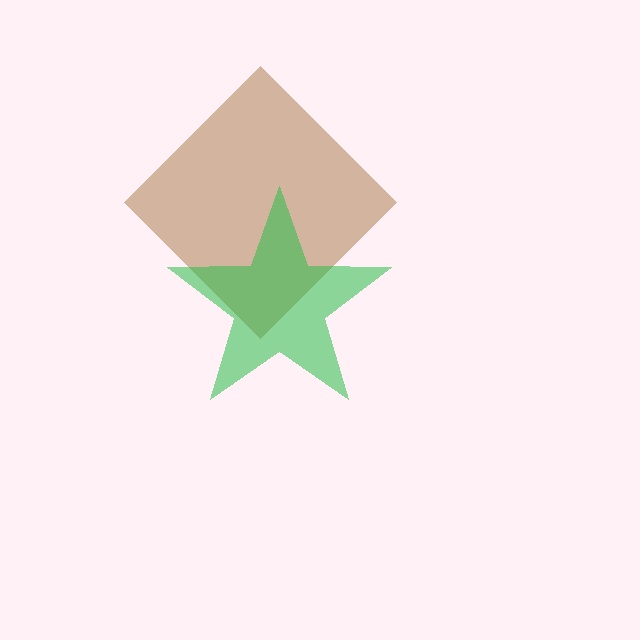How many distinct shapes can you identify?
There are 2 distinct shapes: a brown diamond, a green star.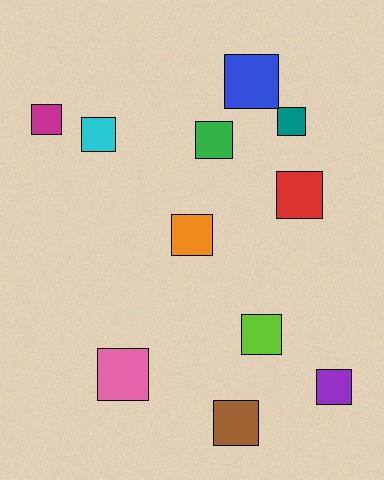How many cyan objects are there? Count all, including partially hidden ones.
There is 1 cyan object.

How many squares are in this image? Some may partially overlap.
There are 11 squares.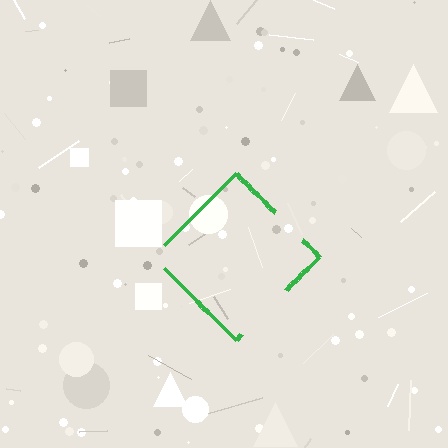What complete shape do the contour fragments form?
The contour fragments form a diamond.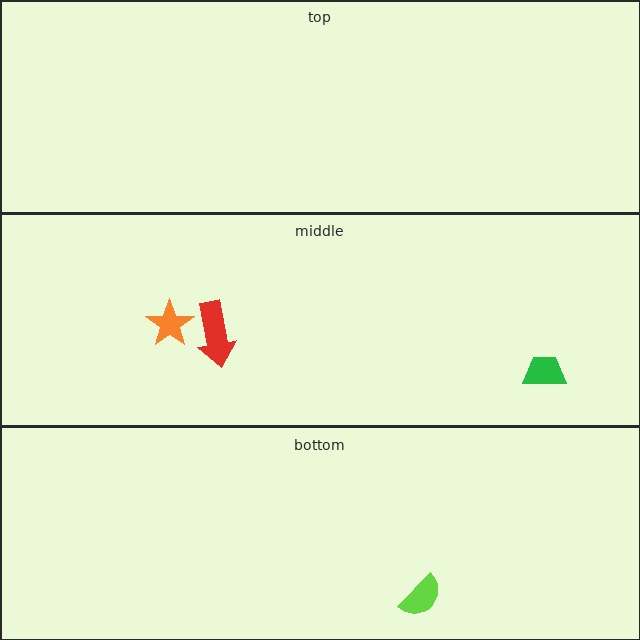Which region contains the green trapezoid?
The middle region.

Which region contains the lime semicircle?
The bottom region.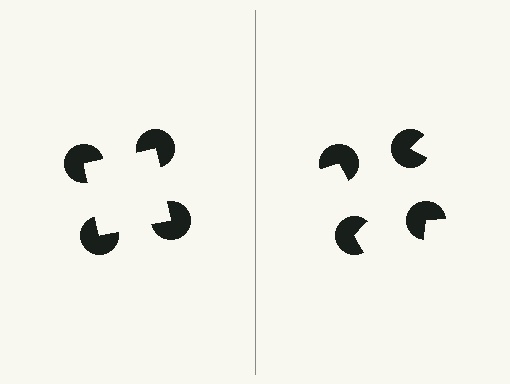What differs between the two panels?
The pac-man discs are positioned identically on both sides; only the wedge orientations differ. On the left they align to a square; on the right they are misaligned.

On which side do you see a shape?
An illusory square appears on the left side. On the right side the wedge cuts are rotated, so no coherent shape forms.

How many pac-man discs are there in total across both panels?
8 — 4 on each side.